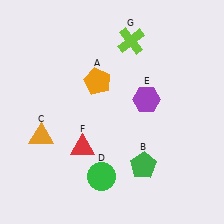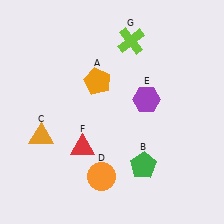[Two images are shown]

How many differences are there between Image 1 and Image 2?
There is 1 difference between the two images.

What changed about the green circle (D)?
In Image 1, D is green. In Image 2, it changed to orange.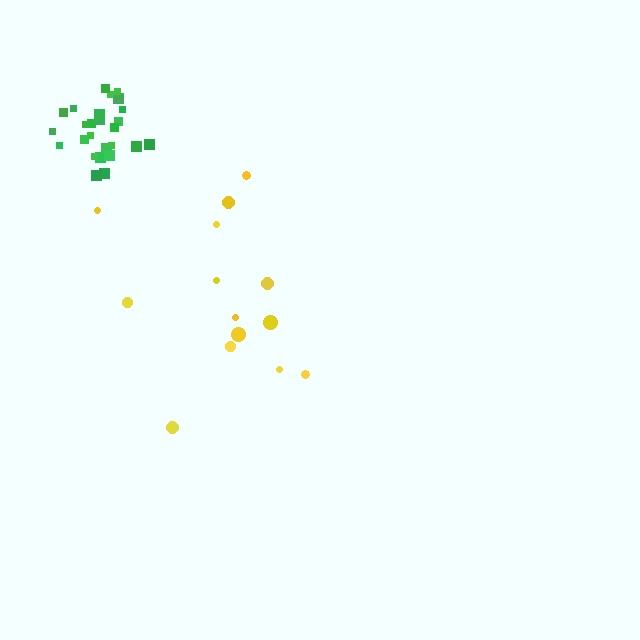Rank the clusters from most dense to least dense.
green, yellow.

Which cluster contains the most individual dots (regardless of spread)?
Green (26).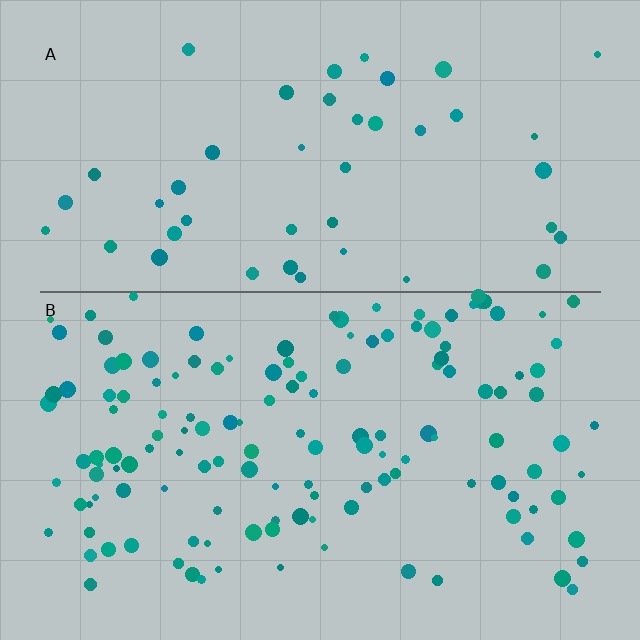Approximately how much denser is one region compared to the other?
Approximately 3.0× — region B over region A.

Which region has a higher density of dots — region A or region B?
B (the bottom).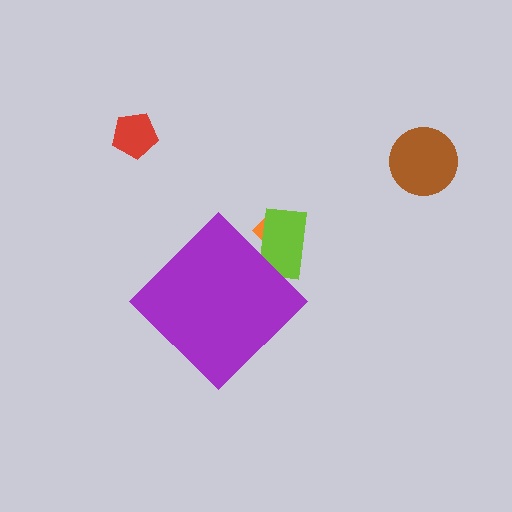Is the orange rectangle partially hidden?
Yes, the orange rectangle is partially hidden behind the purple diamond.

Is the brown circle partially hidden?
No, the brown circle is fully visible.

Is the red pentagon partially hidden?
No, the red pentagon is fully visible.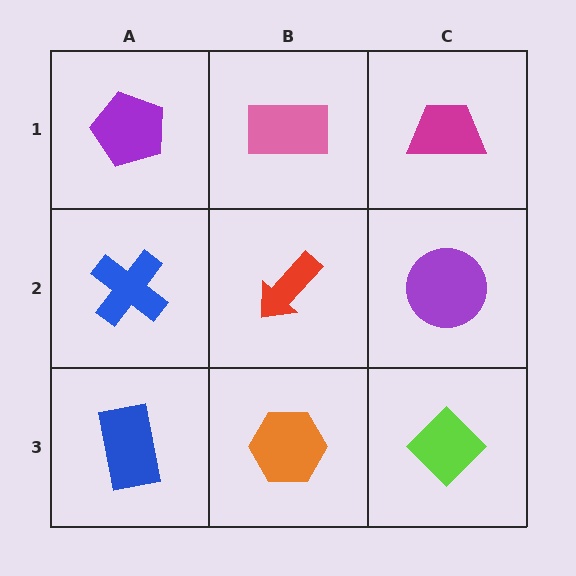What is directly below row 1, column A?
A blue cross.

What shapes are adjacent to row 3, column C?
A purple circle (row 2, column C), an orange hexagon (row 3, column B).